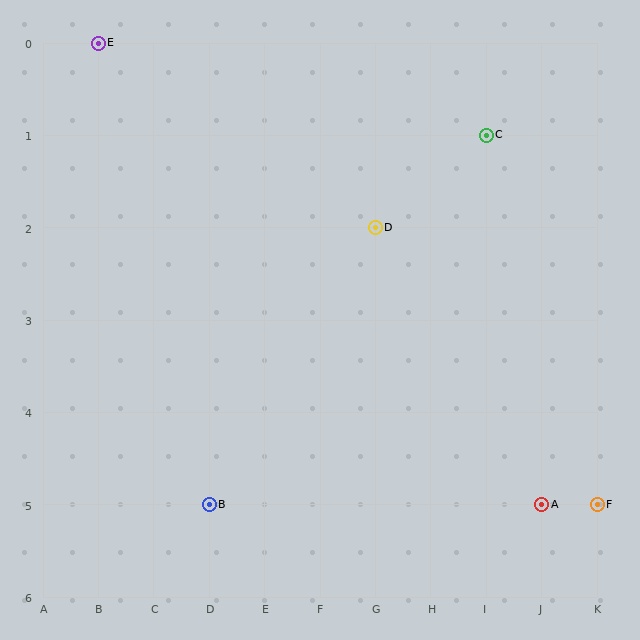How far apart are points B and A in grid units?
Points B and A are 6 columns apart.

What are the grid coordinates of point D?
Point D is at grid coordinates (G, 2).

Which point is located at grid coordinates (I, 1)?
Point C is at (I, 1).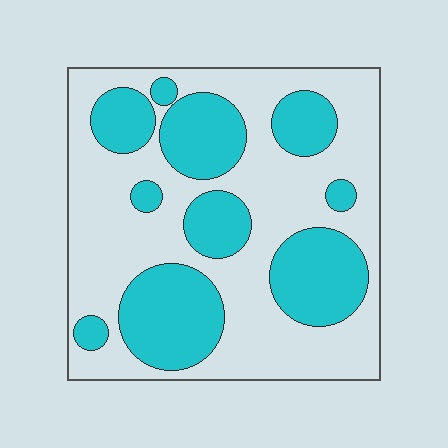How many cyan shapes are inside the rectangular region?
10.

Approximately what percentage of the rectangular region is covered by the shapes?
Approximately 40%.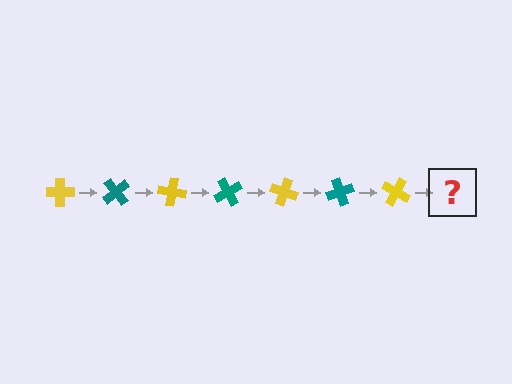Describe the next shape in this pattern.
It should be a teal cross, rotated 350 degrees from the start.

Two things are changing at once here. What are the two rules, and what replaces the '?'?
The two rules are that it rotates 50 degrees each step and the color cycles through yellow and teal. The '?' should be a teal cross, rotated 350 degrees from the start.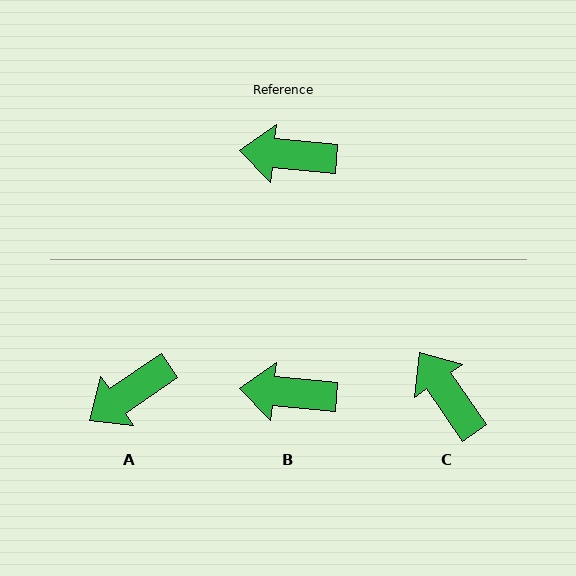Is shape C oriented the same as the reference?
No, it is off by about 50 degrees.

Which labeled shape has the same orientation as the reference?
B.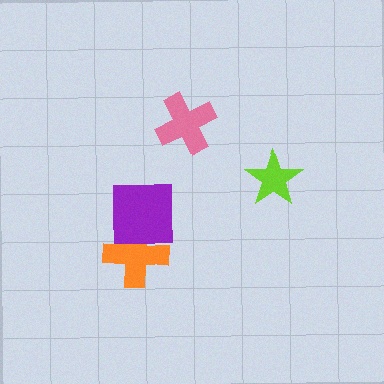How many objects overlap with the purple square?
1 object overlaps with the purple square.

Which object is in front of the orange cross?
The purple square is in front of the orange cross.